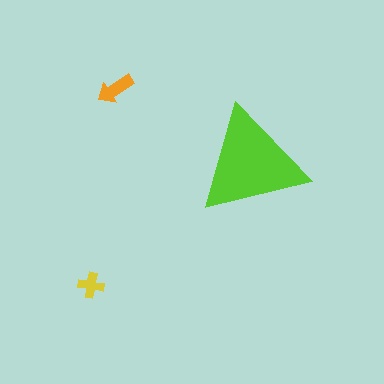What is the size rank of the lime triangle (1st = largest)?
1st.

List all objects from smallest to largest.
The yellow cross, the orange arrow, the lime triangle.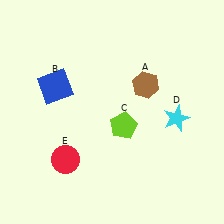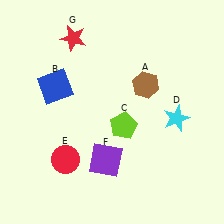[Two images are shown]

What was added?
A purple square (F), a red star (G) were added in Image 2.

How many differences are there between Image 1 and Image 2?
There are 2 differences between the two images.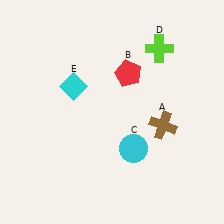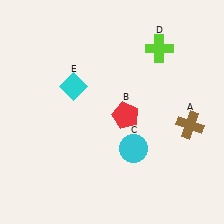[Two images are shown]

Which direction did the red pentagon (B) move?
The red pentagon (B) moved down.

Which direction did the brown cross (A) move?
The brown cross (A) moved right.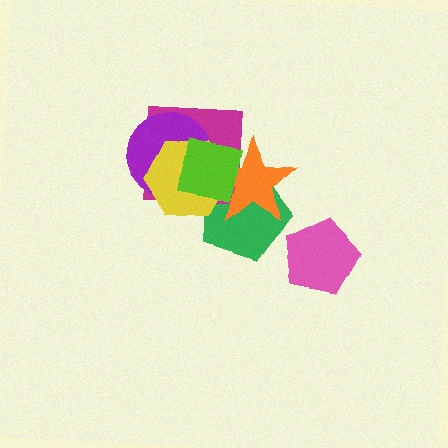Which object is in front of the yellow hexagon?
The lime square is in front of the yellow hexagon.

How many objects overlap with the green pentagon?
4 objects overlap with the green pentagon.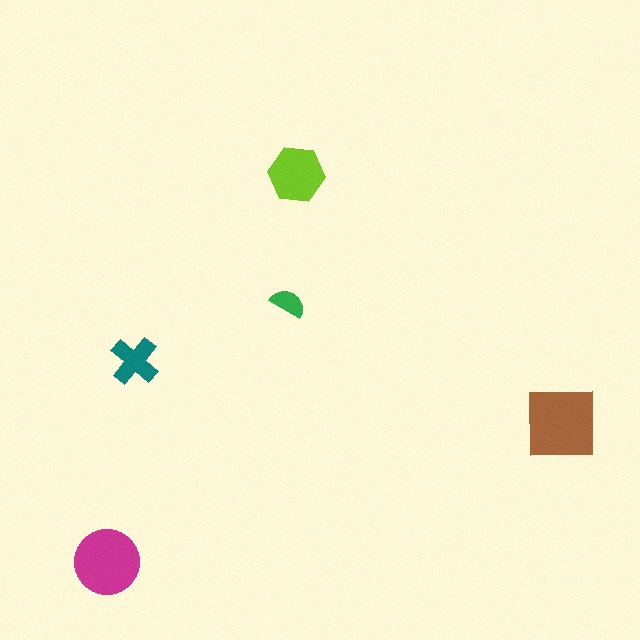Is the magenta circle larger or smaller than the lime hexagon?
Larger.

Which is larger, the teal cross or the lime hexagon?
The lime hexagon.